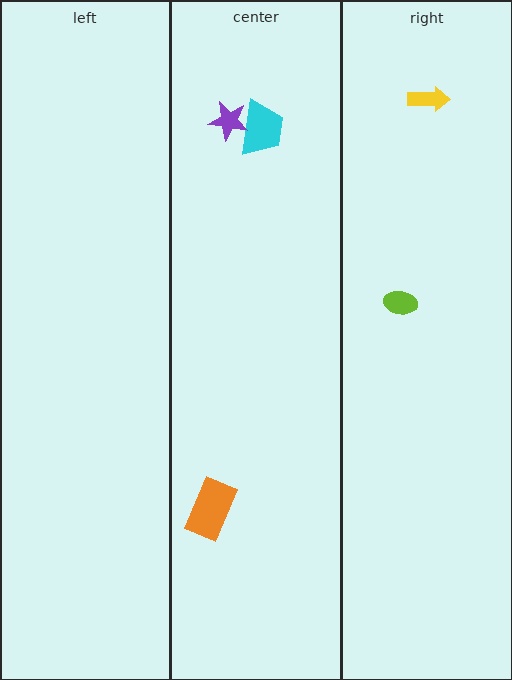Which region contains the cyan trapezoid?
The center region.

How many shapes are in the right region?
2.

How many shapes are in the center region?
3.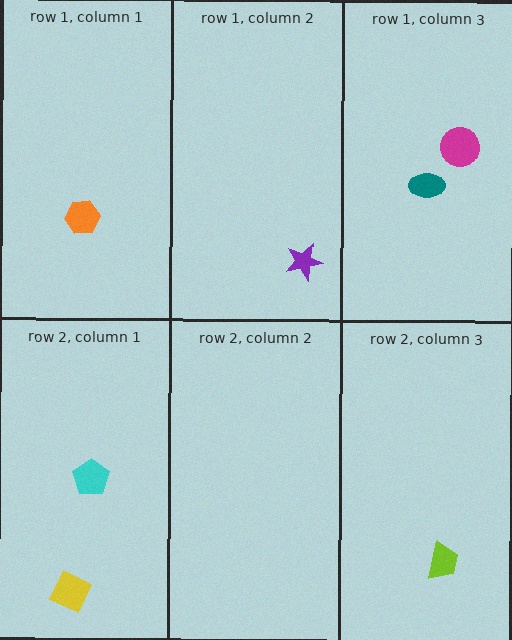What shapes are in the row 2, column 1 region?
The cyan pentagon, the yellow diamond.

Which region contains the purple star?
The row 1, column 2 region.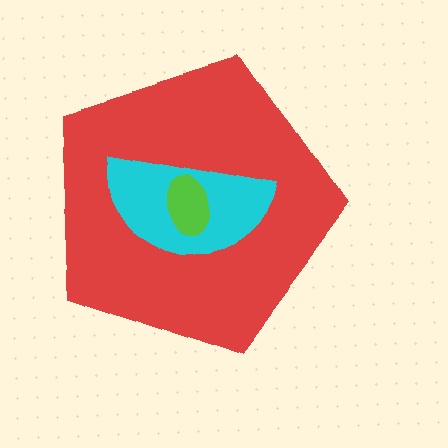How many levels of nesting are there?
3.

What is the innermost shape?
The lime ellipse.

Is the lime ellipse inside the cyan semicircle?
Yes.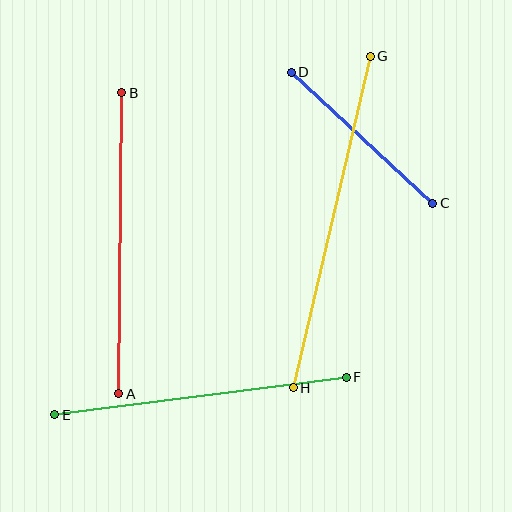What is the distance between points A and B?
The distance is approximately 301 pixels.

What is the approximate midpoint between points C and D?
The midpoint is at approximately (362, 138) pixels.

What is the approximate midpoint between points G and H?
The midpoint is at approximately (332, 222) pixels.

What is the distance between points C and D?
The distance is approximately 193 pixels.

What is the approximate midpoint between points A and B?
The midpoint is at approximately (120, 243) pixels.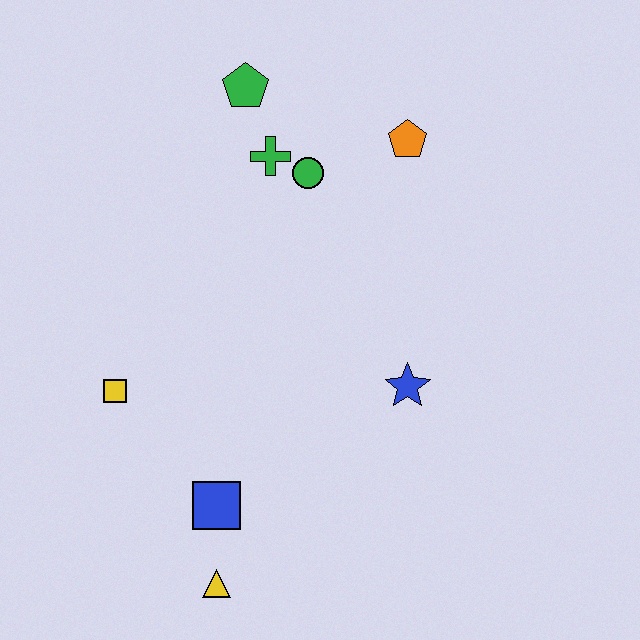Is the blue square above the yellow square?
No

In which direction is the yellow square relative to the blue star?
The yellow square is to the left of the blue star.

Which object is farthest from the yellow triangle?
The green pentagon is farthest from the yellow triangle.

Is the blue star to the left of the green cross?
No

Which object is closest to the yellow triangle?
The blue square is closest to the yellow triangle.